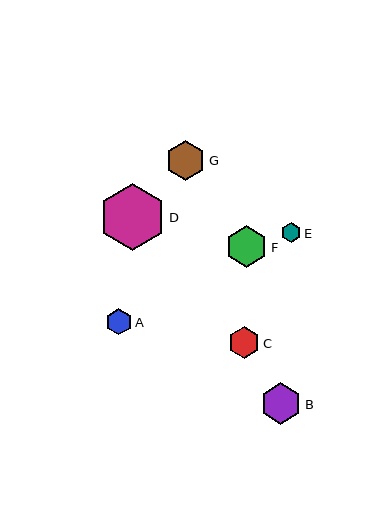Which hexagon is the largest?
Hexagon D is the largest with a size of approximately 67 pixels.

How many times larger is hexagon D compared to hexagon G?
Hexagon D is approximately 1.7 times the size of hexagon G.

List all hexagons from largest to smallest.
From largest to smallest: D, F, B, G, C, A, E.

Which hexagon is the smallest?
Hexagon E is the smallest with a size of approximately 20 pixels.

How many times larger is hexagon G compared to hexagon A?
Hexagon G is approximately 1.5 times the size of hexagon A.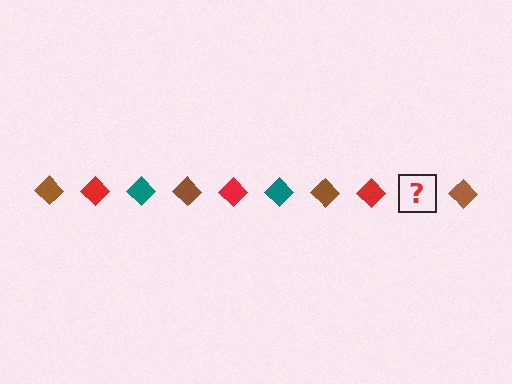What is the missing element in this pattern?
The missing element is a teal diamond.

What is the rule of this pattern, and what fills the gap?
The rule is that the pattern cycles through brown, red, teal diamonds. The gap should be filled with a teal diamond.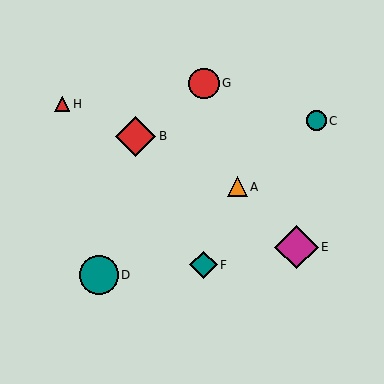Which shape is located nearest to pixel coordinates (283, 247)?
The magenta diamond (labeled E) at (296, 247) is nearest to that location.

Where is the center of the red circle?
The center of the red circle is at (204, 83).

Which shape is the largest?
The magenta diamond (labeled E) is the largest.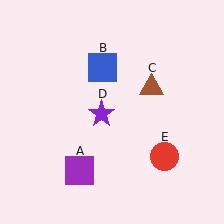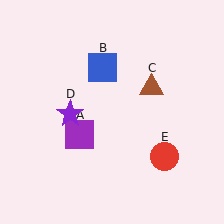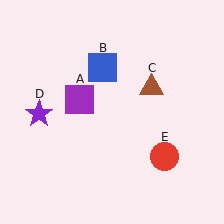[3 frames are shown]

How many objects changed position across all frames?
2 objects changed position: purple square (object A), purple star (object D).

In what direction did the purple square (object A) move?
The purple square (object A) moved up.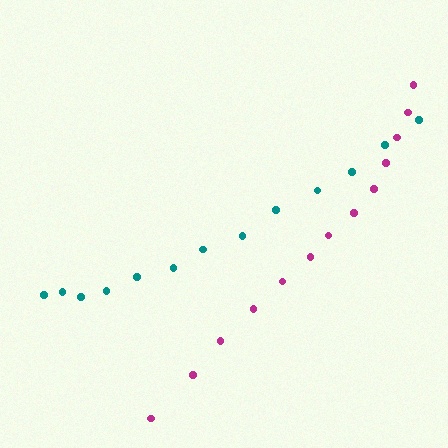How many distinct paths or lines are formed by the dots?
There are 2 distinct paths.